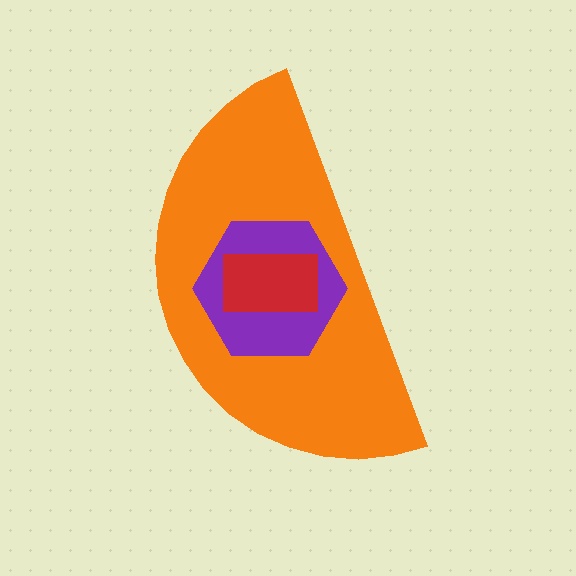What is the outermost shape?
The orange semicircle.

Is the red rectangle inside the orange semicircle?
Yes.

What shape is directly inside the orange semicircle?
The purple hexagon.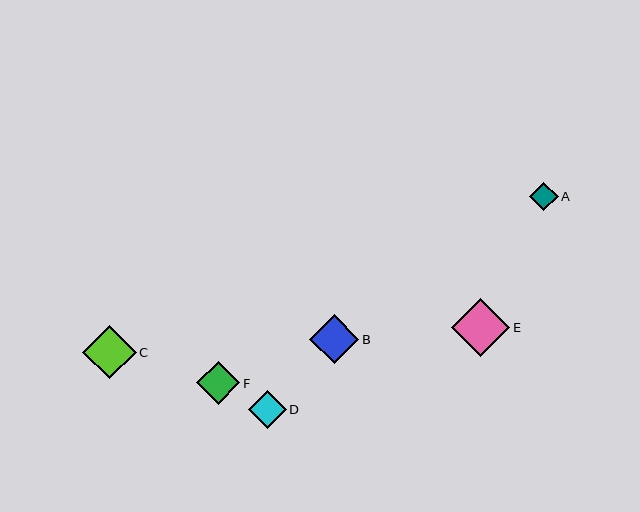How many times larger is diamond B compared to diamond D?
Diamond B is approximately 1.3 times the size of diamond D.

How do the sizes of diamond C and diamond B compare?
Diamond C and diamond B are approximately the same size.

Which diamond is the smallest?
Diamond A is the smallest with a size of approximately 29 pixels.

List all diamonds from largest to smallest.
From largest to smallest: E, C, B, F, D, A.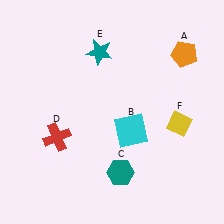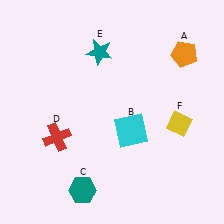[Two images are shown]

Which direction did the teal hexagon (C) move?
The teal hexagon (C) moved left.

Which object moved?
The teal hexagon (C) moved left.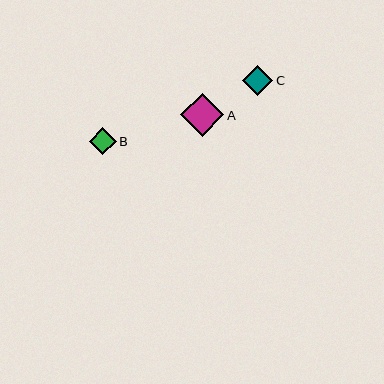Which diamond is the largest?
Diamond A is the largest with a size of approximately 43 pixels.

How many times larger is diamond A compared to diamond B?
Diamond A is approximately 1.6 times the size of diamond B.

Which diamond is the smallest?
Diamond B is the smallest with a size of approximately 27 pixels.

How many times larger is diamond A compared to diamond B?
Diamond A is approximately 1.6 times the size of diamond B.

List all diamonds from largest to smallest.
From largest to smallest: A, C, B.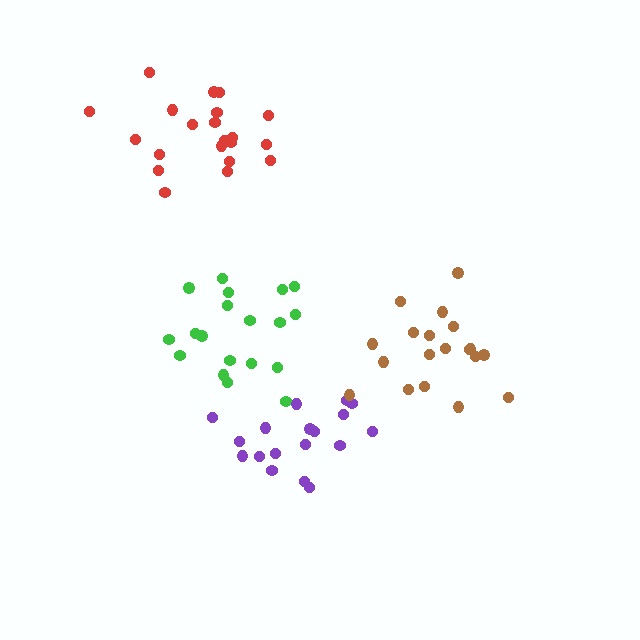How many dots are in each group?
Group 1: 19 dots, Group 2: 18 dots, Group 3: 21 dots, Group 4: 19 dots (77 total).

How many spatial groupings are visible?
There are 4 spatial groupings.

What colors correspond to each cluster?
The clusters are colored: green, purple, red, brown.